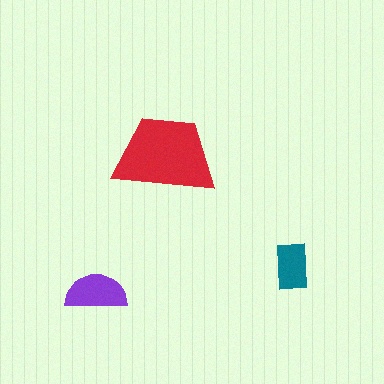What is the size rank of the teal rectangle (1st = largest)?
3rd.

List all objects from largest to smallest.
The red trapezoid, the purple semicircle, the teal rectangle.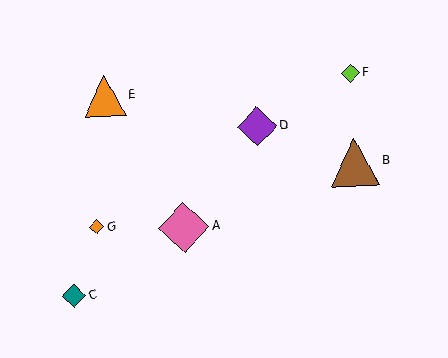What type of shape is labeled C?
Shape C is a teal diamond.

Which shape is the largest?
The pink diamond (labeled A) is the largest.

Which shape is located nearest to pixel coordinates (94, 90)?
The orange triangle (labeled E) at (105, 96) is nearest to that location.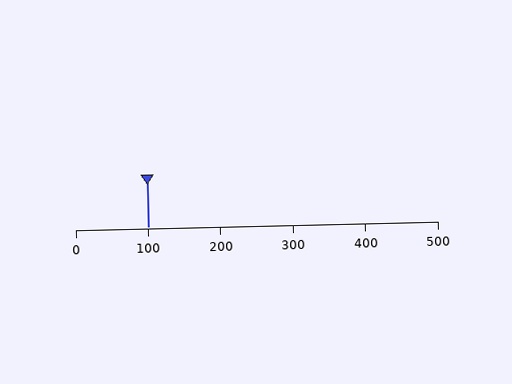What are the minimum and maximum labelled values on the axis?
The axis runs from 0 to 500.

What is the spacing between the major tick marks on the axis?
The major ticks are spaced 100 apart.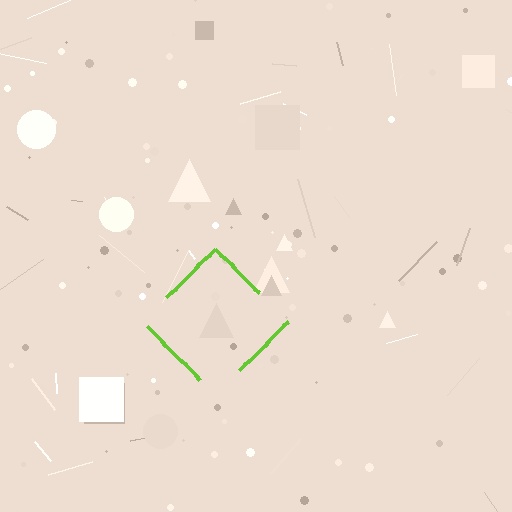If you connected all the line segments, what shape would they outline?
They would outline a diamond.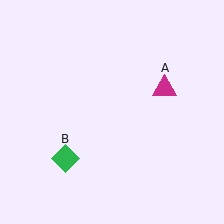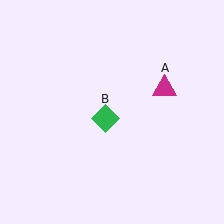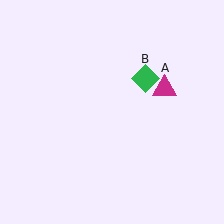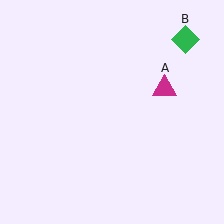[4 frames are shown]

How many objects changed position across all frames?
1 object changed position: green diamond (object B).